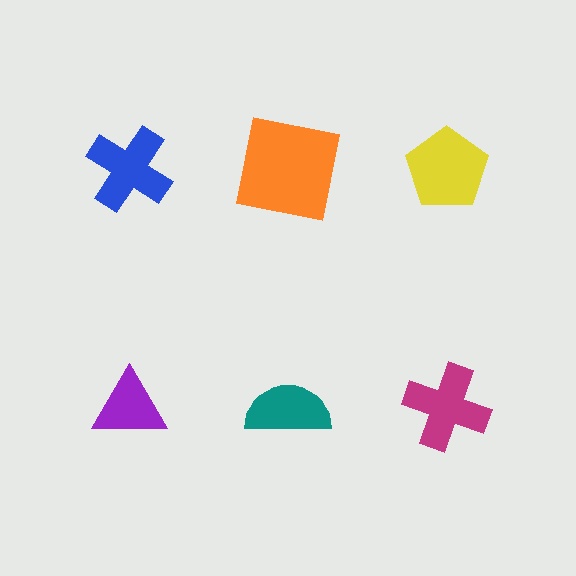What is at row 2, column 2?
A teal semicircle.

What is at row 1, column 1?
A blue cross.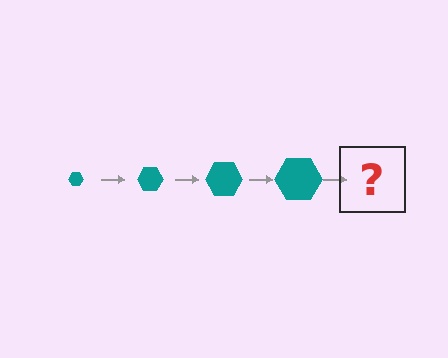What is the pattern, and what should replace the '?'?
The pattern is that the hexagon gets progressively larger each step. The '?' should be a teal hexagon, larger than the previous one.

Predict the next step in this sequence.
The next step is a teal hexagon, larger than the previous one.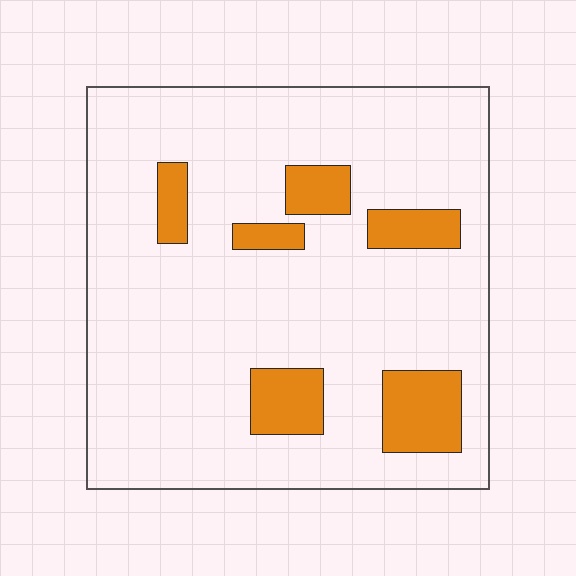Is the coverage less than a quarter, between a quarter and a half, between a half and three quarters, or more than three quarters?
Less than a quarter.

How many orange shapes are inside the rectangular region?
6.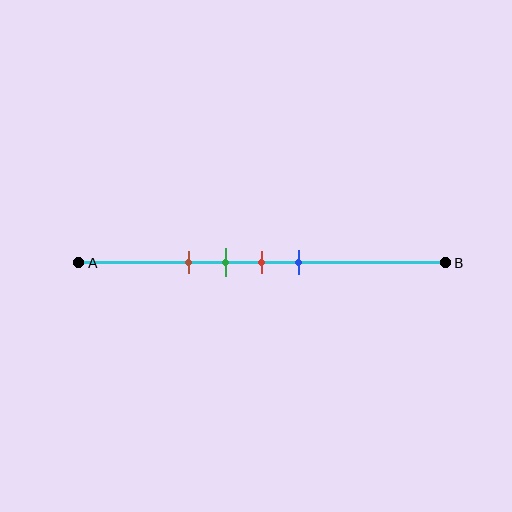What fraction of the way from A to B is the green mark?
The green mark is approximately 40% (0.4) of the way from A to B.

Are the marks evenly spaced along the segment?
Yes, the marks are approximately evenly spaced.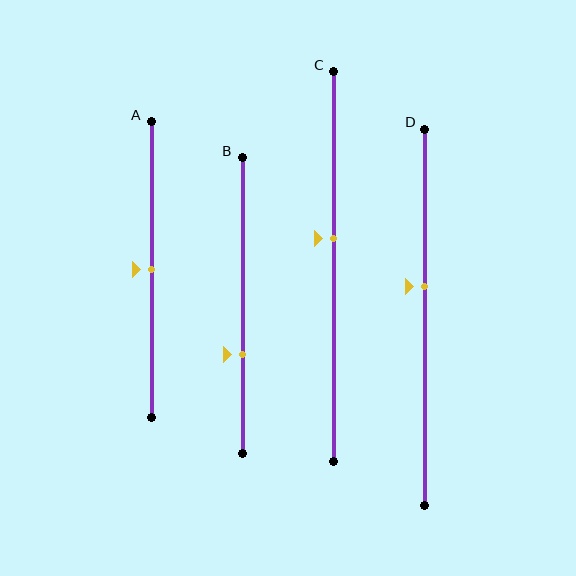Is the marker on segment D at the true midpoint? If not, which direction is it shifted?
No, the marker on segment D is shifted upward by about 8% of the segment length.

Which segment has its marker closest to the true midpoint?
Segment A has its marker closest to the true midpoint.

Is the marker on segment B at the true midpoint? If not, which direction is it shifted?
No, the marker on segment B is shifted downward by about 17% of the segment length.